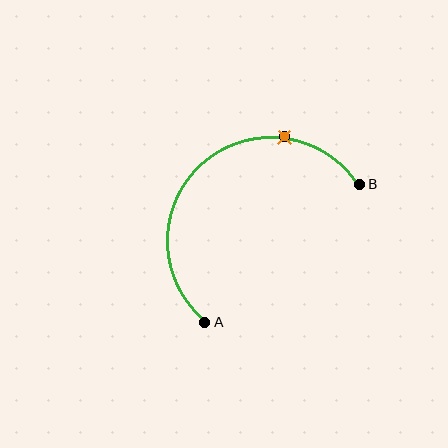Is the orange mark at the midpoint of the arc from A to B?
No. The orange mark lies on the arc but is closer to endpoint B. The arc midpoint would be at the point on the curve equidistant along the arc from both A and B.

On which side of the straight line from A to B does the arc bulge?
The arc bulges above and to the left of the straight line connecting A and B.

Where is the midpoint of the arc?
The arc midpoint is the point on the curve farthest from the straight line joining A and B. It sits above and to the left of that line.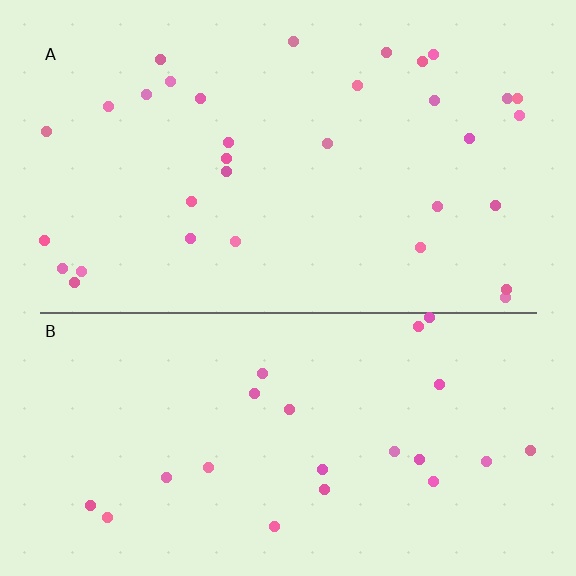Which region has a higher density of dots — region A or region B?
A (the top).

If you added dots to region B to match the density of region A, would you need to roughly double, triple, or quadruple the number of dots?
Approximately double.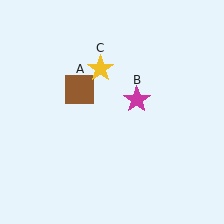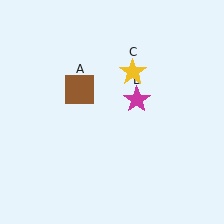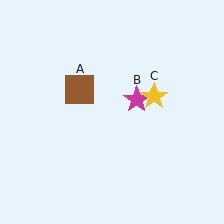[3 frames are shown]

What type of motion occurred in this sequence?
The yellow star (object C) rotated clockwise around the center of the scene.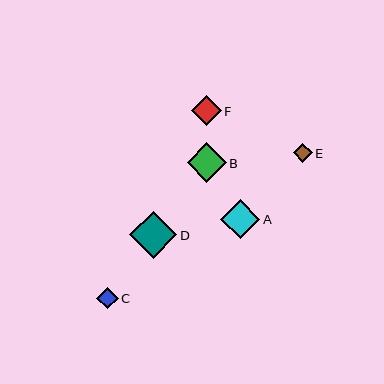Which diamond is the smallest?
Diamond E is the smallest with a size of approximately 19 pixels.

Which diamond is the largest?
Diamond D is the largest with a size of approximately 47 pixels.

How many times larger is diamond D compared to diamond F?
Diamond D is approximately 1.6 times the size of diamond F.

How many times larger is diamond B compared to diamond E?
Diamond B is approximately 2.0 times the size of diamond E.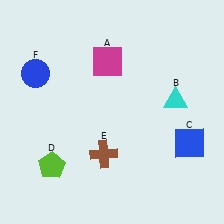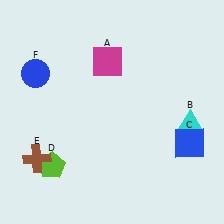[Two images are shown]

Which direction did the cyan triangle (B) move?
The cyan triangle (B) moved down.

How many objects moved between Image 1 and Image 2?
2 objects moved between the two images.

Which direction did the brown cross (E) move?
The brown cross (E) moved left.